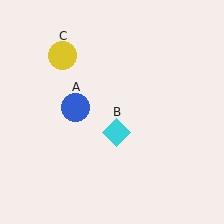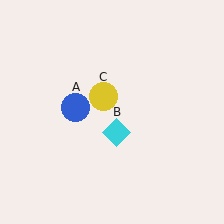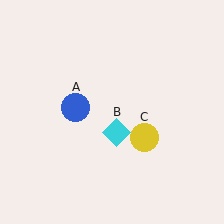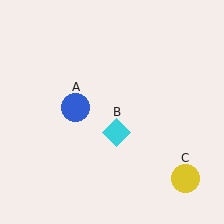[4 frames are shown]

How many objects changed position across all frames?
1 object changed position: yellow circle (object C).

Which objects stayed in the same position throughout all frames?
Blue circle (object A) and cyan diamond (object B) remained stationary.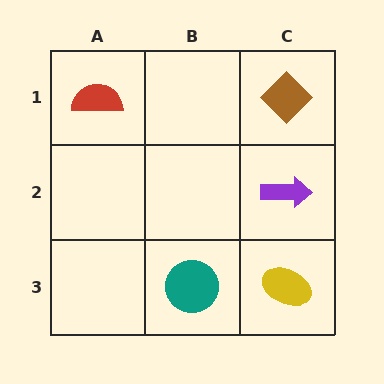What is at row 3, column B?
A teal circle.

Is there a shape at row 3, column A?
No, that cell is empty.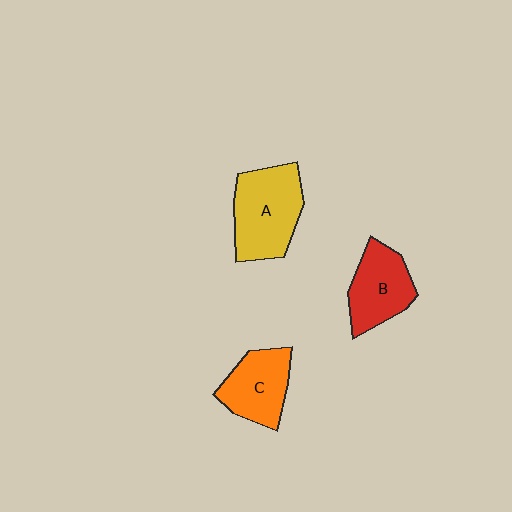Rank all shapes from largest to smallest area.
From largest to smallest: A (yellow), B (red), C (orange).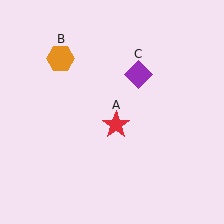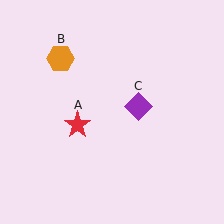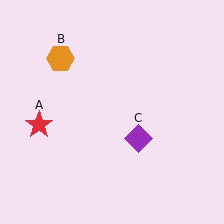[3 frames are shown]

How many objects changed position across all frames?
2 objects changed position: red star (object A), purple diamond (object C).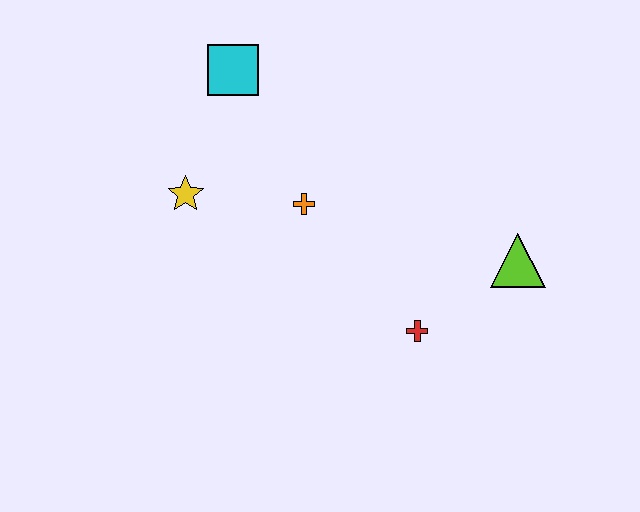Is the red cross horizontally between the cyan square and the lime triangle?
Yes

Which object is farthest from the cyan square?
The lime triangle is farthest from the cyan square.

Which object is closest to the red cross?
The lime triangle is closest to the red cross.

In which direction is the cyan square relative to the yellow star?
The cyan square is above the yellow star.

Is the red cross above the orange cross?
No